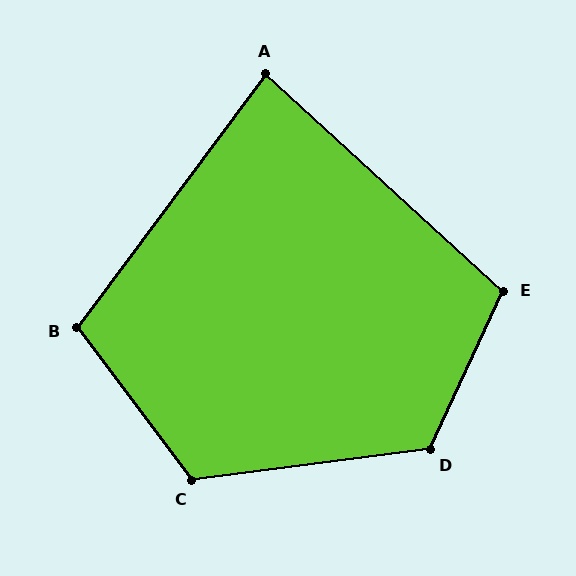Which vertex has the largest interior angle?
D, at approximately 122 degrees.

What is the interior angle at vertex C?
Approximately 120 degrees (obtuse).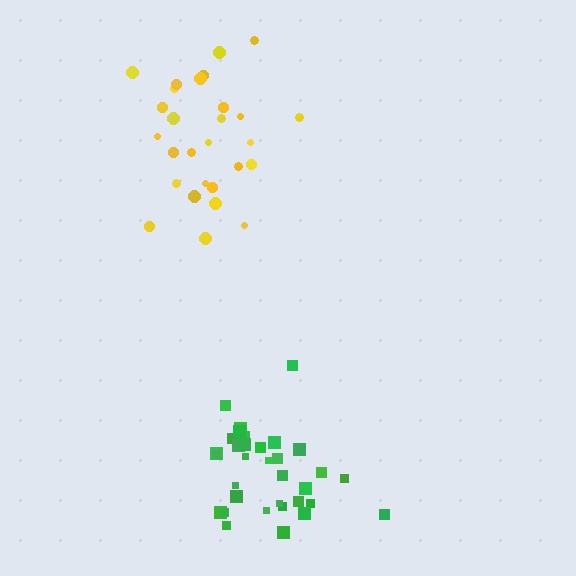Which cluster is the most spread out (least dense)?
Yellow.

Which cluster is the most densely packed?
Green.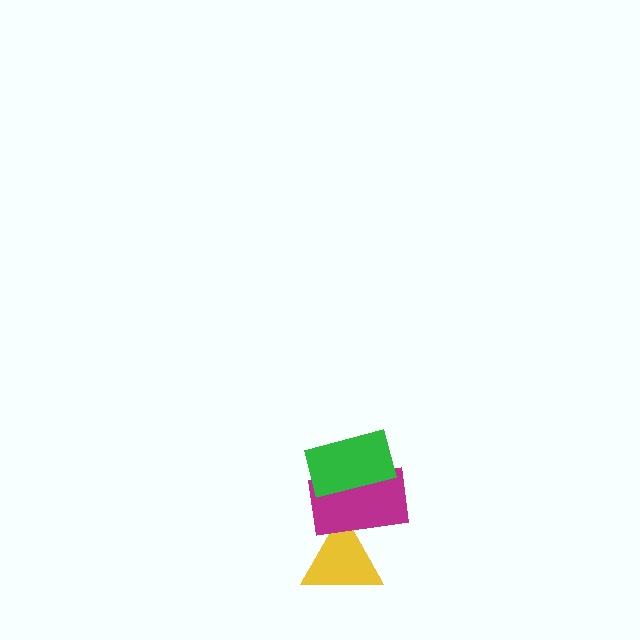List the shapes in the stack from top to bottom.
From top to bottom: the green rectangle, the magenta rectangle, the yellow triangle.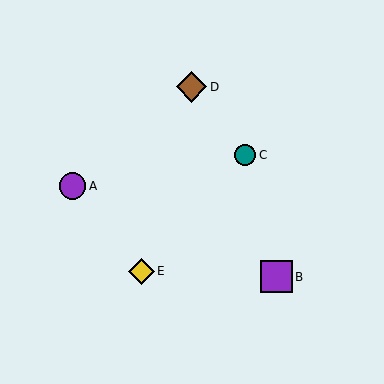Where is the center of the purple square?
The center of the purple square is at (276, 277).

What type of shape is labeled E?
Shape E is a yellow diamond.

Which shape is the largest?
The purple square (labeled B) is the largest.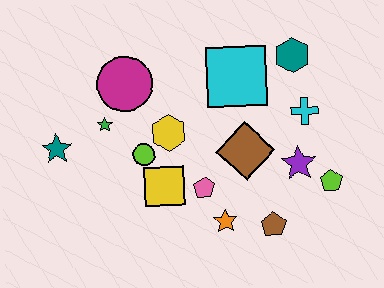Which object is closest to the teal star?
The green star is closest to the teal star.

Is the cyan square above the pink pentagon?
Yes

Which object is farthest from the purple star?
The teal star is farthest from the purple star.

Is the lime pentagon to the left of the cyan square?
No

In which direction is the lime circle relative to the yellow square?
The lime circle is above the yellow square.